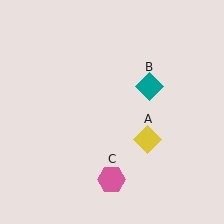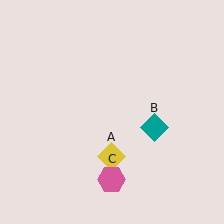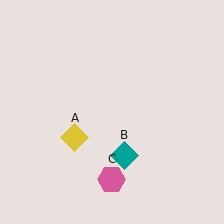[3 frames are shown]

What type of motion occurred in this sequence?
The yellow diamond (object A), teal diamond (object B) rotated clockwise around the center of the scene.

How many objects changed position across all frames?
2 objects changed position: yellow diamond (object A), teal diamond (object B).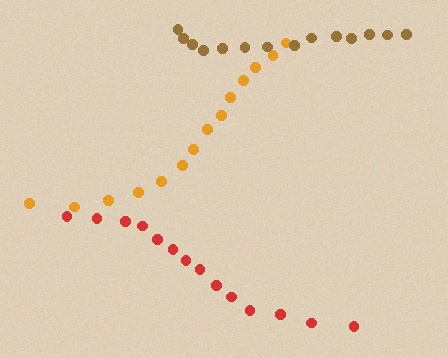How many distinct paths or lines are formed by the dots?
There are 3 distinct paths.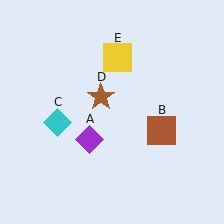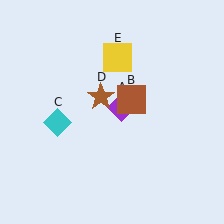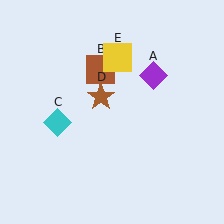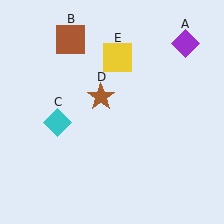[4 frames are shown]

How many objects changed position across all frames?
2 objects changed position: purple diamond (object A), brown square (object B).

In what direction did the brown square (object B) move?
The brown square (object B) moved up and to the left.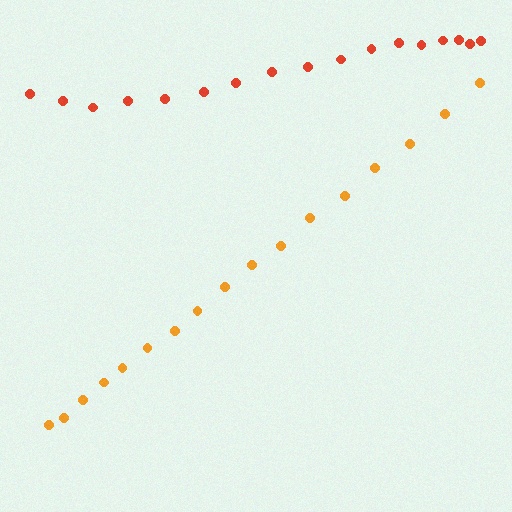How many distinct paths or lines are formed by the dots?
There are 2 distinct paths.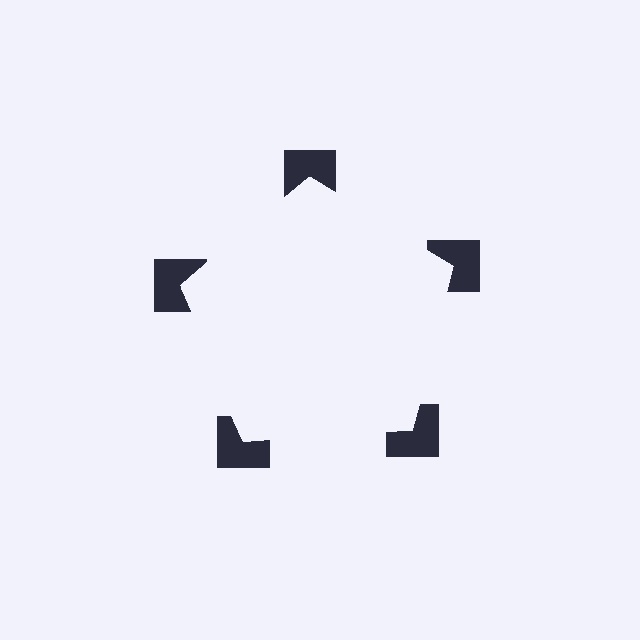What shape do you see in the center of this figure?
An illusory pentagon — its edges are inferred from the aligned wedge cuts in the notched squares, not physically drawn.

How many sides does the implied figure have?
5 sides.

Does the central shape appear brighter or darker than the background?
It typically appears slightly brighter than the background, even though no actual brightness change is drawn.